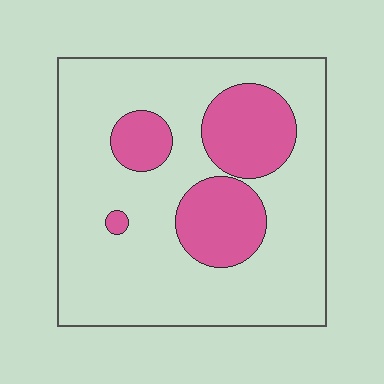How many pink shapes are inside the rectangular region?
4.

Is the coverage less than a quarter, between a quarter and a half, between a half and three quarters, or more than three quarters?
Less than a quarter.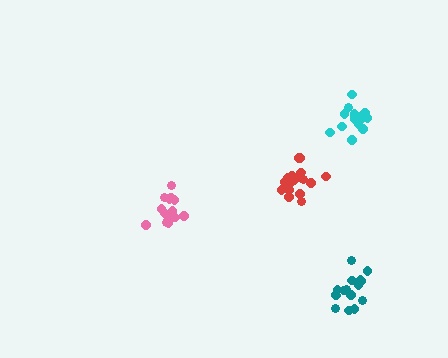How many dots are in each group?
Group 1: 17 dots, Group 2: 14 dots, Group 3: 16 dots, Group 4: 17 dots (64 total).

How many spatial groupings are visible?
There are 4 spatial groupings.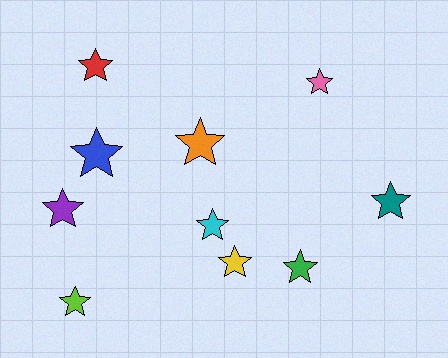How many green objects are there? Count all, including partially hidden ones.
There is 1 green object.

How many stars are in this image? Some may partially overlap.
There are 10 stars.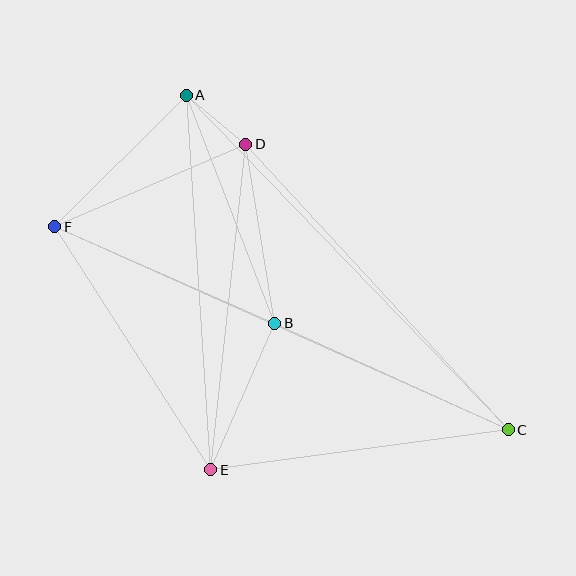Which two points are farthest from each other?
Points C and F are farthest from each other.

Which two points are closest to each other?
Points A and D are closest to each other.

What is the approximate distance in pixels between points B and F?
The distance between B and F is approximately 240 pixels.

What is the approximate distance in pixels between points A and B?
The distance between A and B is approximately 245 pixels.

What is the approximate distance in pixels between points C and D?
The distance between C and D is approximately 388 pixels.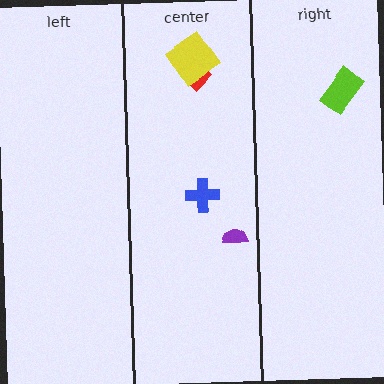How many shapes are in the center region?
4.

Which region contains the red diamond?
The center region.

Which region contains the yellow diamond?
The center region.